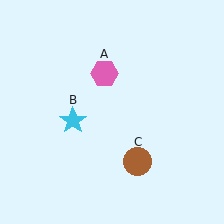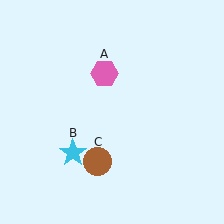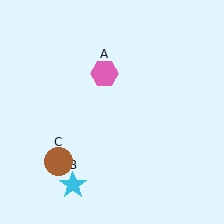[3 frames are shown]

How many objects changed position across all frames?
2 objects changed position: cyan star (object B), brown circle (object C).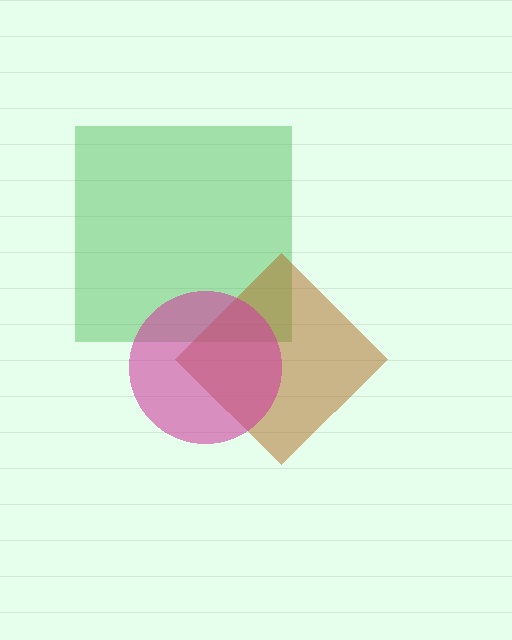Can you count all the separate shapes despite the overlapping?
Yes, there are 3 separate shapes.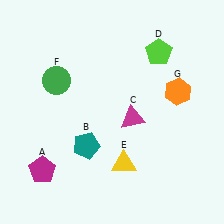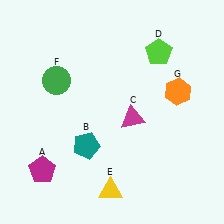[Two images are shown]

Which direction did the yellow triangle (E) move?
The yellow triangle (E) moved down.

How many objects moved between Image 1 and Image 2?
1 object moved between the two images.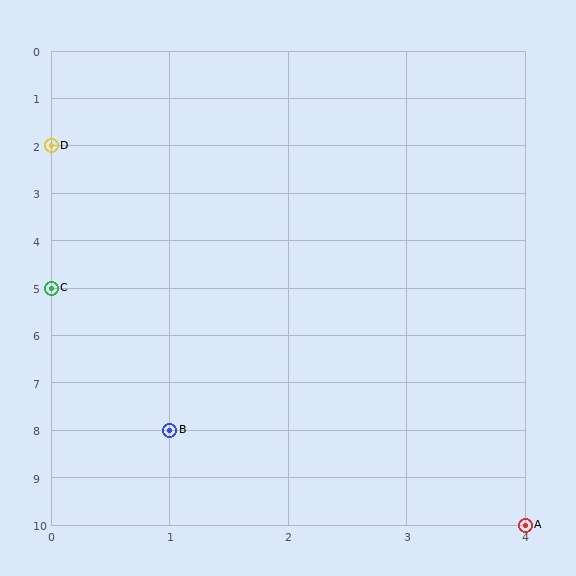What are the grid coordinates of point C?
Point C is at grid coordinates (0, 5).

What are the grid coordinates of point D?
Point D is at grid coordinates (0, 2).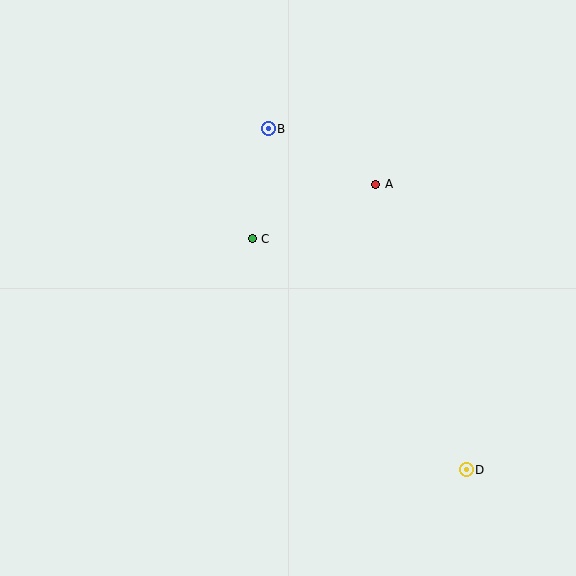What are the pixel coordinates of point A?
Point A is at (376, 184).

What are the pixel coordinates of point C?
Point C is at (252, 239).